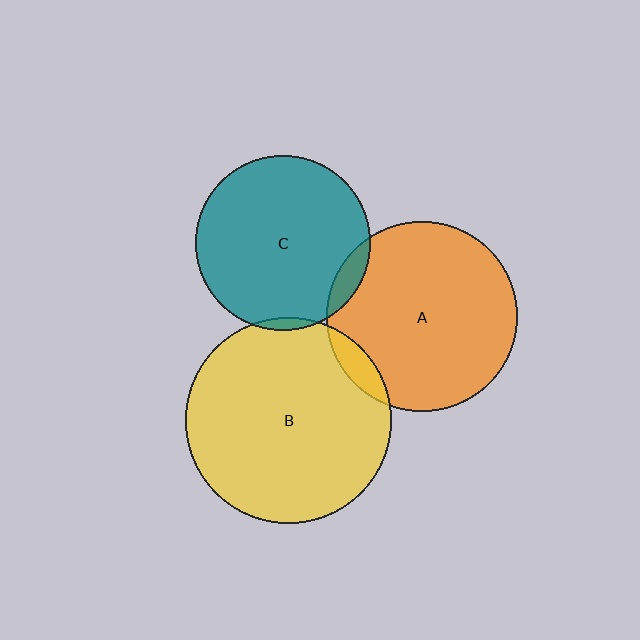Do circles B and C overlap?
Yes.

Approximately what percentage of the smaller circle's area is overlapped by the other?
Approximately 5%.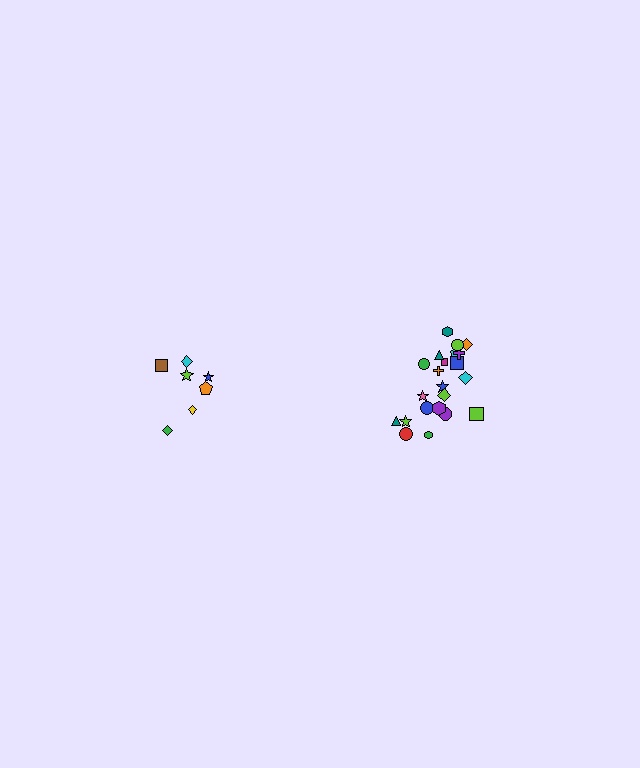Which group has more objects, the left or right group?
The right group.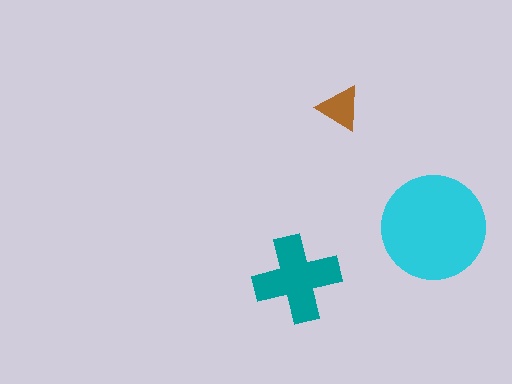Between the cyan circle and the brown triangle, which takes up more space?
The cyan circle.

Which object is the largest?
The cyan circle.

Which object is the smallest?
The brown triangle.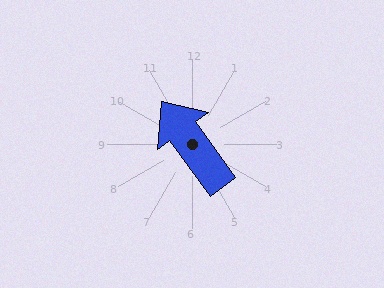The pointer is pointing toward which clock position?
Roughly 11 o'clock.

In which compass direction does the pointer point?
Northwest.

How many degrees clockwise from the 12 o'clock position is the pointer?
Approximately 324 degrees.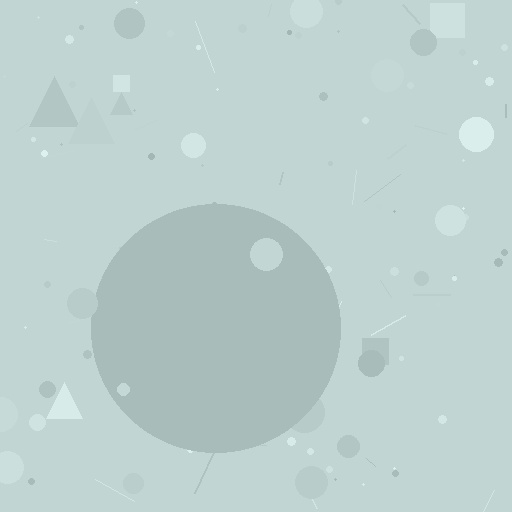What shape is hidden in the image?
A circle is hidden in the image.